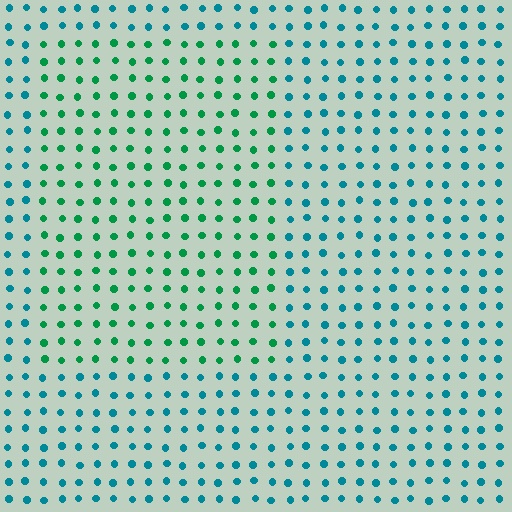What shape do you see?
I see a rectangle.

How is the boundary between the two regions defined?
The boundary is defined purely by a slight shift in hue (about 39 degrees). Spacing, size, and orientation are identical on both sides.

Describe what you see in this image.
The image is filled with small teal elements in a uniform arrangement. A rectangle-shaped region is visible where the elements are tinted to a slightly different hue, forming a subtle color boundary.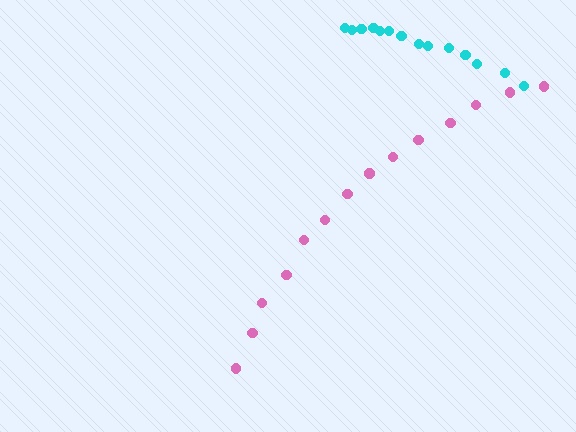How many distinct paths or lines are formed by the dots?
There are 2 distinct paths.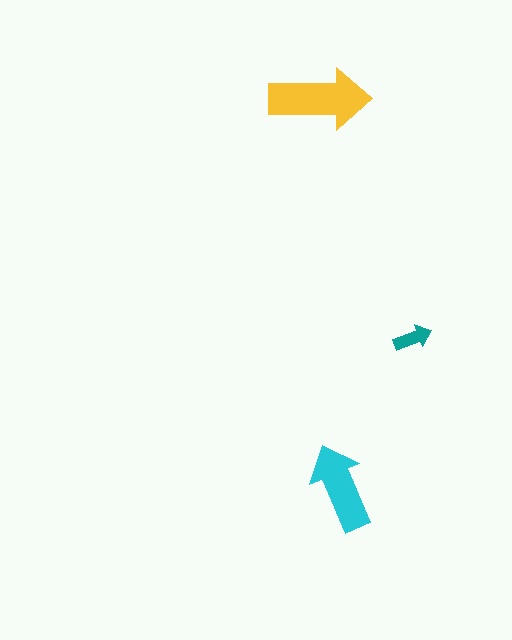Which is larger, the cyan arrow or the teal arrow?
The cyan one.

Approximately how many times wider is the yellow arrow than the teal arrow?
About 2.5 times wider.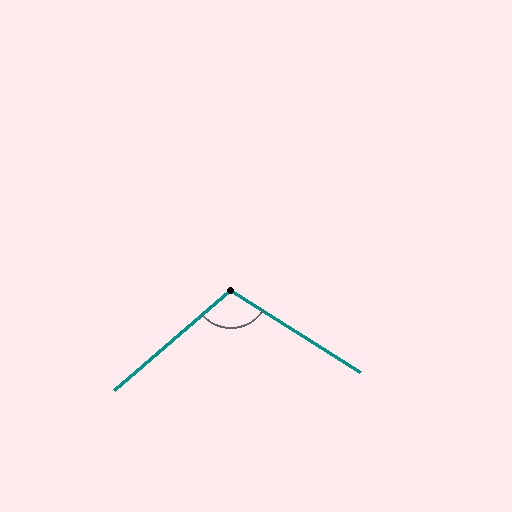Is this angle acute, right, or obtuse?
It is obtuse.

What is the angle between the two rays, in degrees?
Approximately 107 degrees.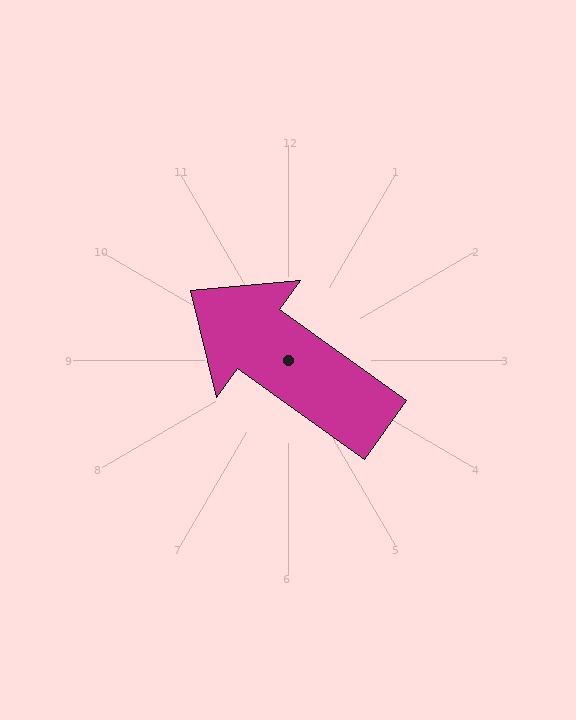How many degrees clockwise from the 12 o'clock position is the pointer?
Approximately 306 degrees.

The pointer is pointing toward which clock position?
Roughly 10 o'clock.